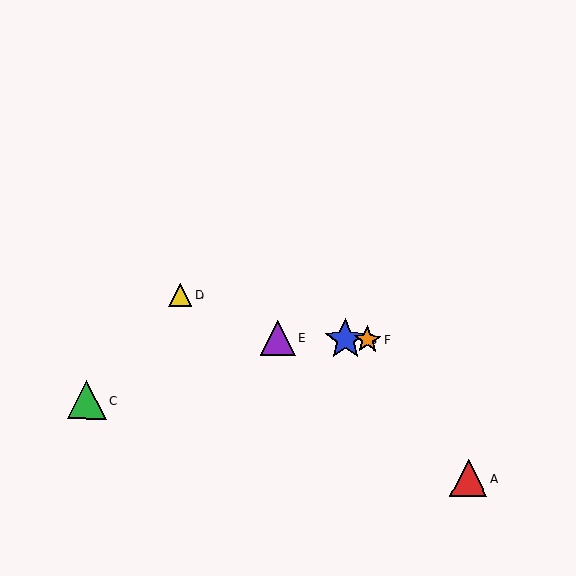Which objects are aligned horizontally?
Objects B, E, F are aligned horizontally.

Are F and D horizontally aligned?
No, F is at y≈340 and D is at y≈295.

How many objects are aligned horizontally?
3 objects (B, E, F) are aligned horizontally.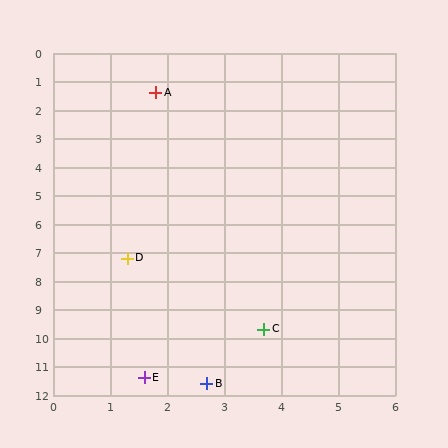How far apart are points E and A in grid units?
Points E and A are about 10.0 grid units apart.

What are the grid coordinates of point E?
Point E is at approximately (1.6, 11.4).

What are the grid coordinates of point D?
Point D is at approximately (1.3, 7.2).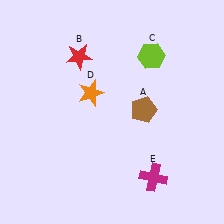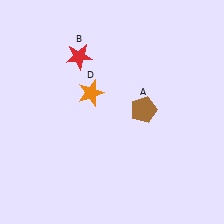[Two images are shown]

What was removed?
The lime hexagon (C), the magenta cross (E) were removed in Image 2.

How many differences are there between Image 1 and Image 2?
There are 2 differences between the two images.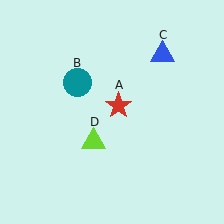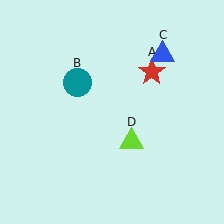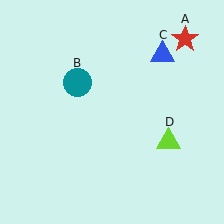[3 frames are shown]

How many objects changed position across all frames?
2 objects changed position: red star (object A), lime triangle (object D).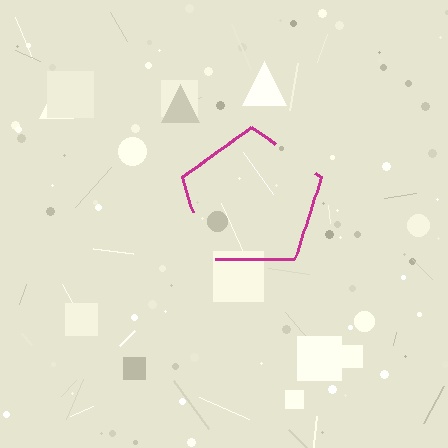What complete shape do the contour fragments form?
The contour fragments form a pentagon.